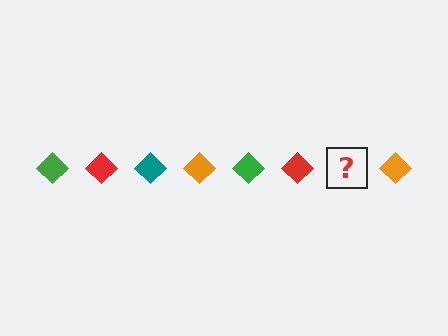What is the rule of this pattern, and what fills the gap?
The rule is that the pattern cycles through green, red, teal, orange diamonds. The gap should be filled with a teal diamond.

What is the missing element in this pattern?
The missing element is a teal diamond.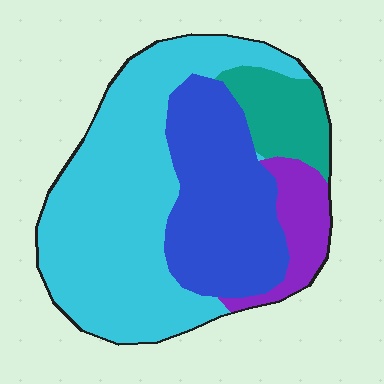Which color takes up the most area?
Cyan, at roughly 50%.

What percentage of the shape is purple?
Purple covers about 10% of the shape.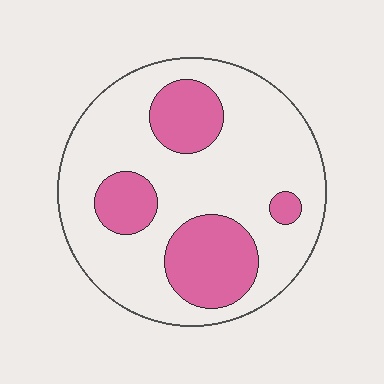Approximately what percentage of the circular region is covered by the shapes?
Approximately 25%.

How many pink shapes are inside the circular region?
4.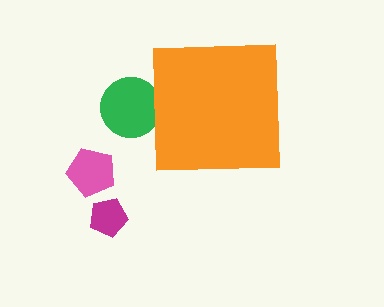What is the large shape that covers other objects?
An orange square.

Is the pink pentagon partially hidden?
No, the pink pentagon is fully visible.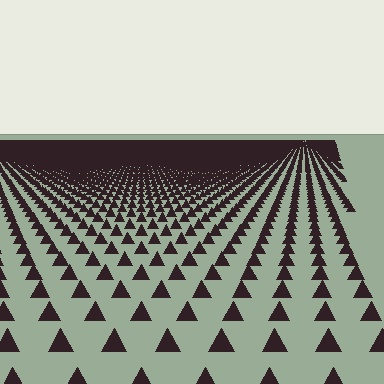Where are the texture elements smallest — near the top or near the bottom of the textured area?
Near the top.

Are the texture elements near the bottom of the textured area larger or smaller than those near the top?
Larger. Near the bottom, elements are closer to the viewer and appear at a bigger on-screen size.